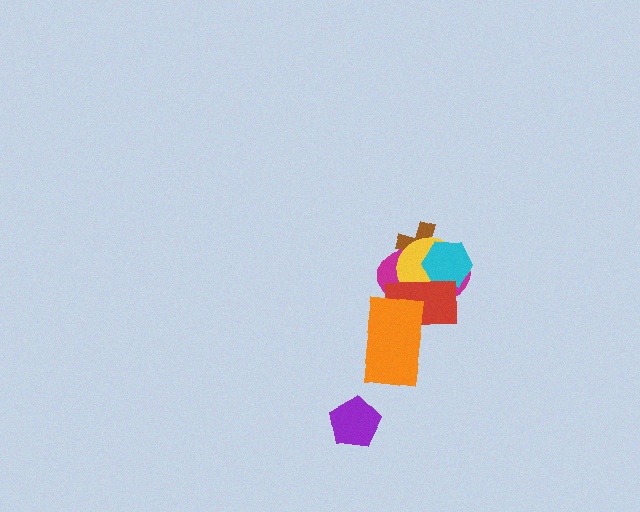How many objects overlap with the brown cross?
3 objects overlap with the brown cross.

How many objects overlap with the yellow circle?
4 objects overlap with the yellow circle.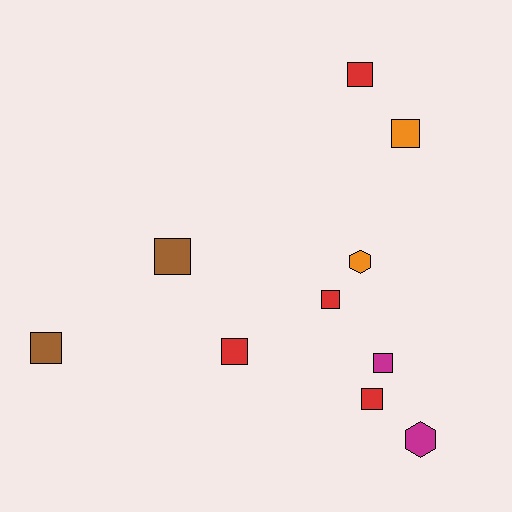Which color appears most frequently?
Red, with 4 objects.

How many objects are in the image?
There are 10 objects.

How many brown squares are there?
There are 2 brown squares.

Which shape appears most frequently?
Square, with 8 objects.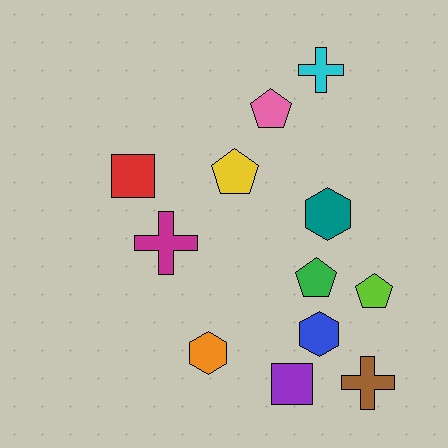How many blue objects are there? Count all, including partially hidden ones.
There is 1 blue object.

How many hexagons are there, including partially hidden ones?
There are 3 hexagons.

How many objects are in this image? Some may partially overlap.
There are 12 objects.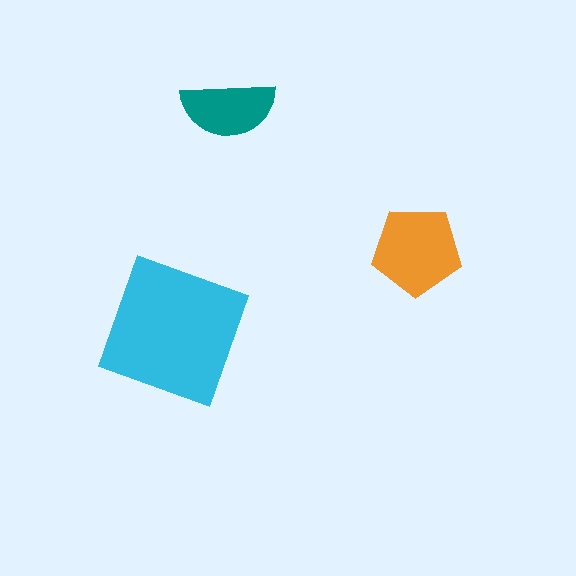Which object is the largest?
The cyan square.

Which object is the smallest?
The teal semicircle.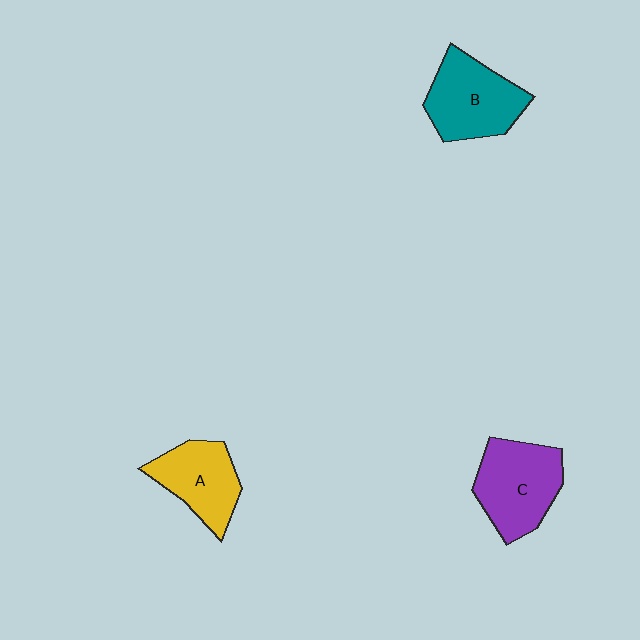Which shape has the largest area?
Shape C (purple).